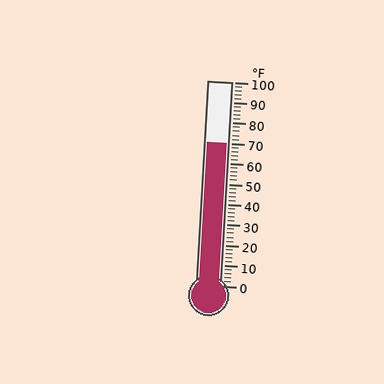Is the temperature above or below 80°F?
The temperature is below 80°F.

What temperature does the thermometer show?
The thermometer shows approximately 70°F.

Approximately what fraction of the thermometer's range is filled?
The thermometer is filled to approximately 70% of its range.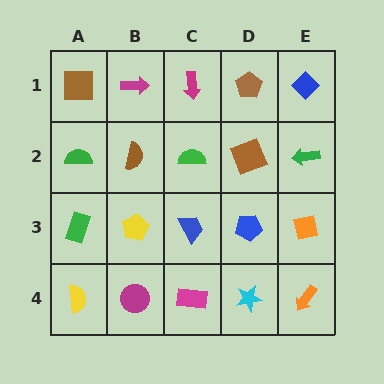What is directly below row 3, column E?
An orange arrow.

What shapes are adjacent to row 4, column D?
A blue pentagon (row 3, column D), a magenta rectangle (row 4, column C), an orange arrow (row 4, column E).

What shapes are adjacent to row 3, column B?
A brown semicircle (row 2, column B), a magenta circle (row 4, column B), a green rectangle (row 3, column A), a blue trapezoid (row 3, column C).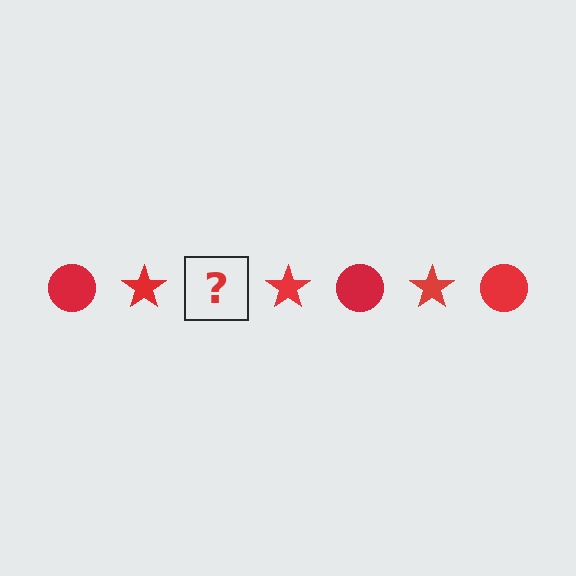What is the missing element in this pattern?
The missing element is a red circle.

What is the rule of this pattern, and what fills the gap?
The rule is that the pattern cycles through circle, star shapes in red. The gap should be filled with a red circle.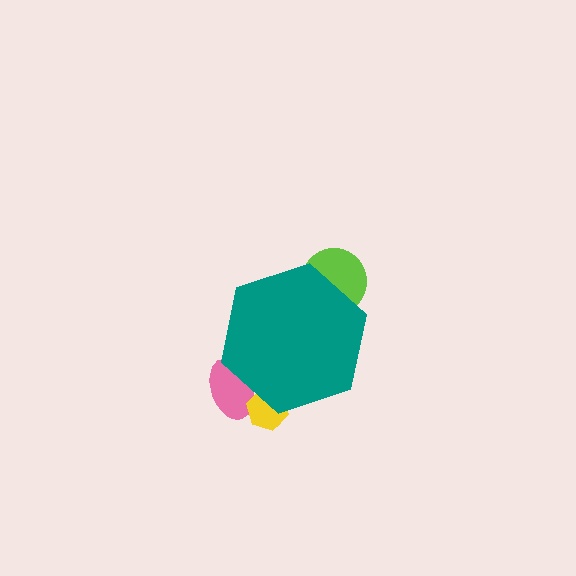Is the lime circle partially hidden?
Yes, the lime circle is partially hidden behind the teal hexagon.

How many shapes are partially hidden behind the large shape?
3 shapes are partially hidden.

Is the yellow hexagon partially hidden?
Yes, the yellow hexagon is partially hidden behind the teal hexagon.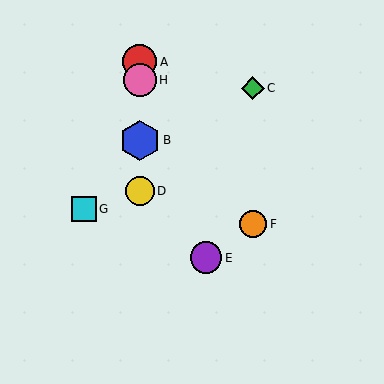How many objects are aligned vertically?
4 objects (A, B, D, H) are aligned vertically.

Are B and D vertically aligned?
Yes, both are at x≈140.